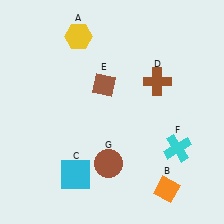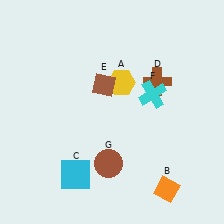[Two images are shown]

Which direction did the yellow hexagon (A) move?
The yellow hexagon (A) moved down.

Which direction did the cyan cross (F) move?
The cyan cross (F) moved up.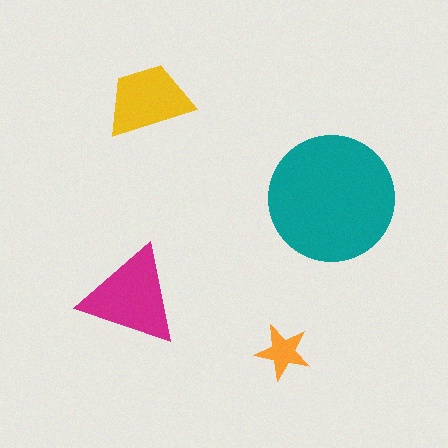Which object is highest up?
The yellow trapezoid is topmost.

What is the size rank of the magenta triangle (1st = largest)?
2nd.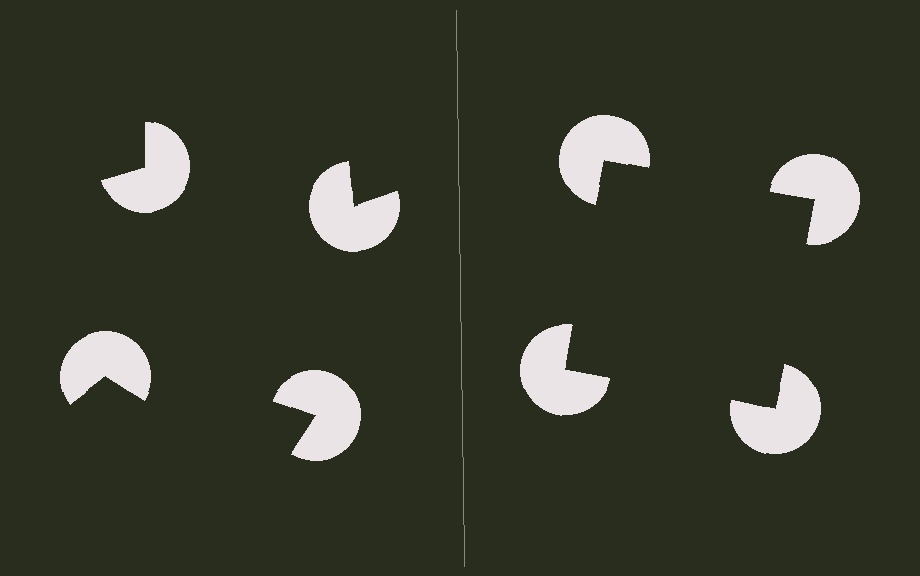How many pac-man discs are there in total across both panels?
8 — 4 on each side.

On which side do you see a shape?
An illusory square appears on the right side. On the left side the wedge cuts are rotated, so no coherent shape forms.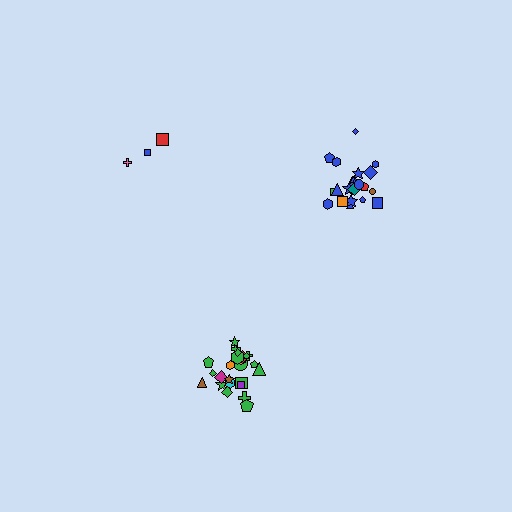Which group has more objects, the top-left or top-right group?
The top-right group.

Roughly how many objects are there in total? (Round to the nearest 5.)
Roughly 50 objects in total.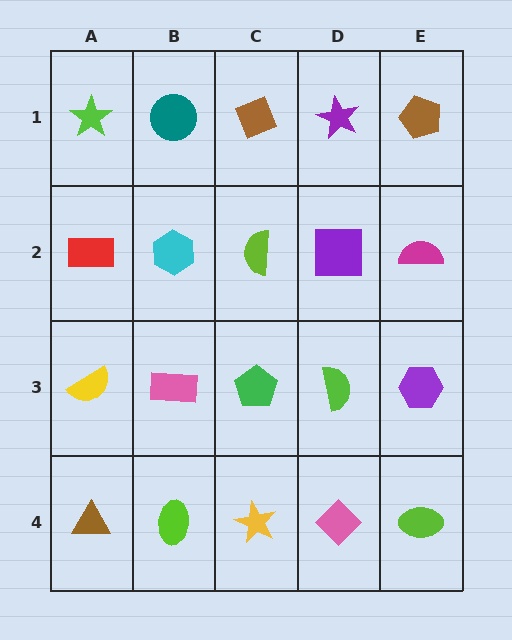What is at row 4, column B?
A lime ellipse.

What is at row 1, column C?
A brown diamond.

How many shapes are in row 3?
5 shapes.